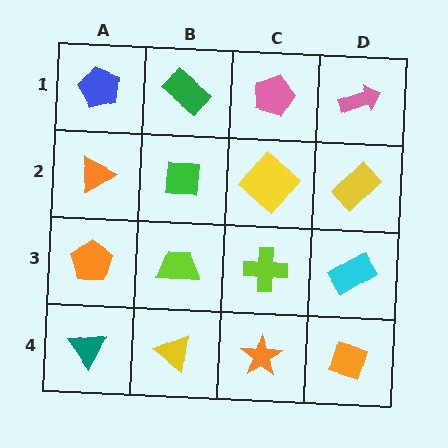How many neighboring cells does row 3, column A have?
3.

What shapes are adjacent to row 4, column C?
A lime cross (row 3, column C), a yellow triangle (row 4, column B), an orange diamond (row 4, column D).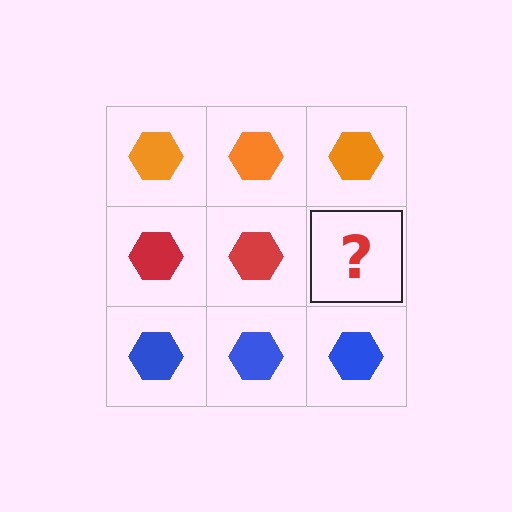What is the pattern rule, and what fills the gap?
The rule is that each row has a consistent color. The gap should be filled with a red hexagon.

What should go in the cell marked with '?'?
The missing cell should contain a red hexagon.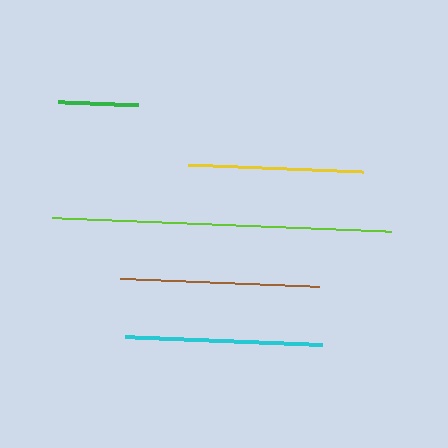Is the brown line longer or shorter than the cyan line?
The brown line is longer than the cyan line.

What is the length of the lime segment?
The lime segment is approximately 339 pixels long.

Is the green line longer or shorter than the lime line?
The lime line is longer than the green line.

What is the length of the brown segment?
The brown segment is approximately 199 pixels long.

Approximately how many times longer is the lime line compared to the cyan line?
The lime line is approximately 1.7 times the length of the cyan line.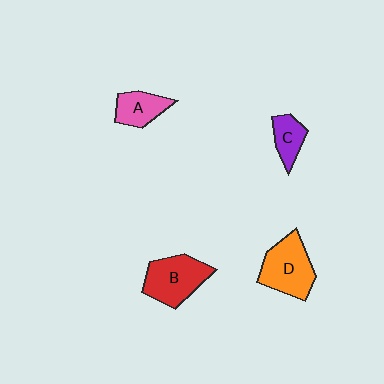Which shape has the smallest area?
Shape C (purple).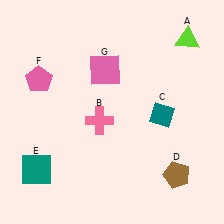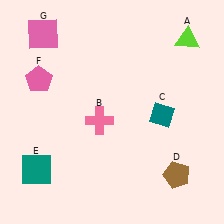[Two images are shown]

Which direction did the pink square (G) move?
The pink square (G) moved left.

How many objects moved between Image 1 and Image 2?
1 object moved between the two images.